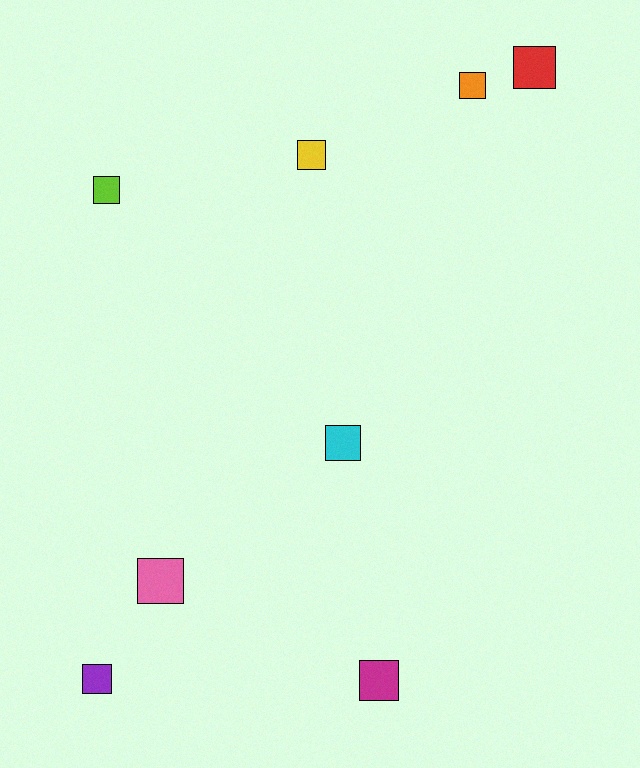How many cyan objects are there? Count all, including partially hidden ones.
There is 1 cyan object.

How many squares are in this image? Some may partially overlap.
There are 8 squares.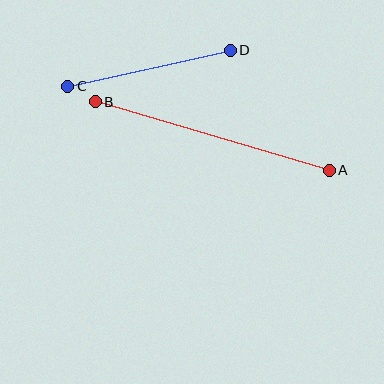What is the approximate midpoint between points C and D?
The midpoint is at approximately (149, 68) pixels.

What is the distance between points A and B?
The distance is approximately 244 pixels.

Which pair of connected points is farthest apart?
Points A and B are farthest apart.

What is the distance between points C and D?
The distance is approximately 167 pixels.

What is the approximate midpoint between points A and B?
The midpoint is at approximately (212, 136) pixels.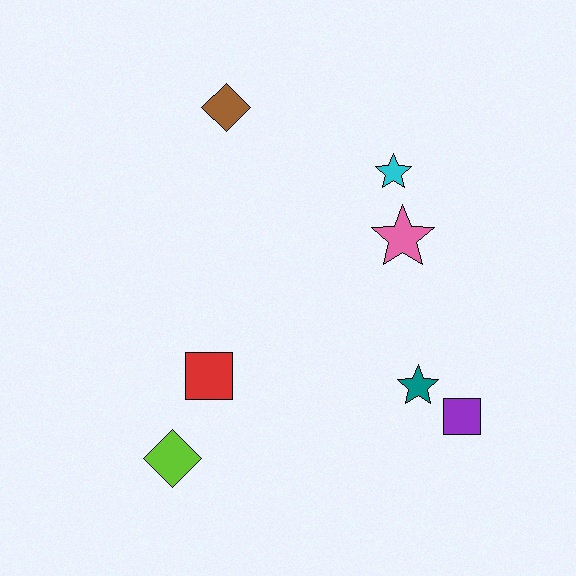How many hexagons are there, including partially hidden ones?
There are no hexagons.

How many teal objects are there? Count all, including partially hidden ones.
There is 1 teal object.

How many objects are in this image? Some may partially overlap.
There are 7 objects.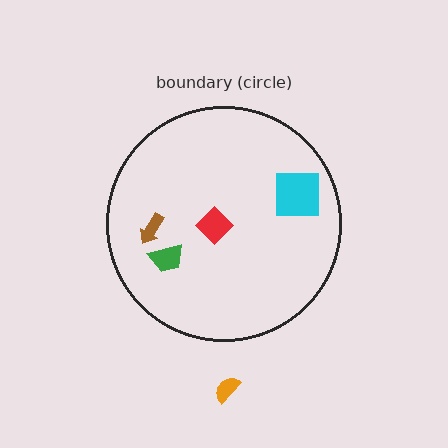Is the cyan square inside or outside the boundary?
Inside.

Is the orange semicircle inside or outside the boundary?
Outside.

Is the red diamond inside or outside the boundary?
Inside.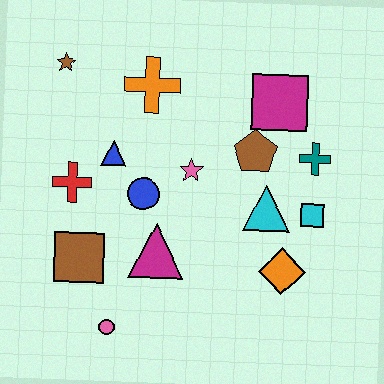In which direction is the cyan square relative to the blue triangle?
The cyan square is to the right of the blue triangle.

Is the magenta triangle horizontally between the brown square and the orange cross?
No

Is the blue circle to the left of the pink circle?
No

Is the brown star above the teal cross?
Yes